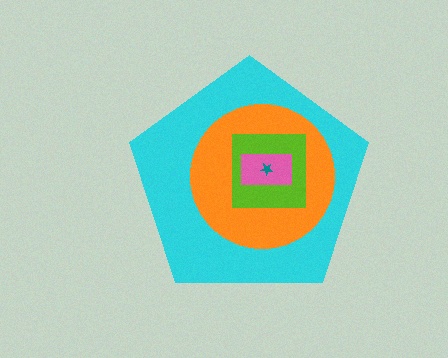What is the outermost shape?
The cyan pentagon.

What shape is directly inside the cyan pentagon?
The orange circle.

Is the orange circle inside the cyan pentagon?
Yes.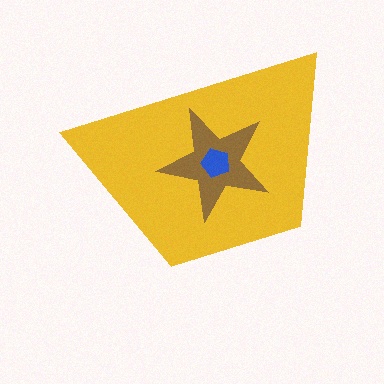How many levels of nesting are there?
3.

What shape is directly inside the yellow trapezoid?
The brown star.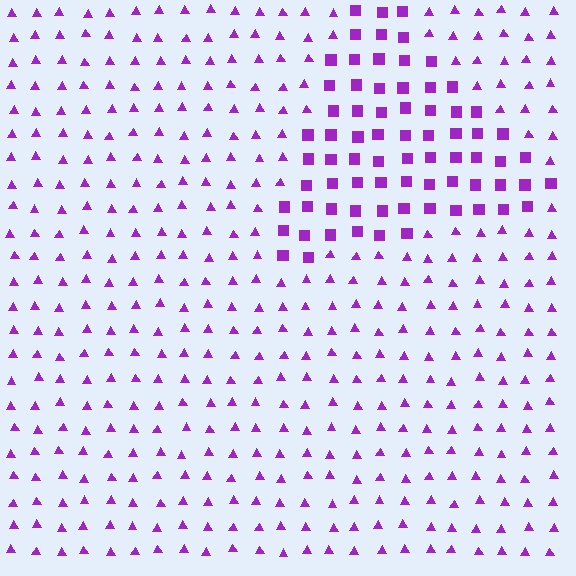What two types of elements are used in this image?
The image uses squares inside the triangle region and triangles outside it.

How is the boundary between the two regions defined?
The boundary is defined by a change in element shape: squares inside vs. triangles outside. All elements share the same color and spacing.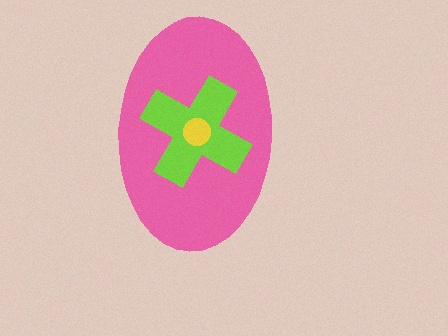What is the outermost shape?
The pink ellipse.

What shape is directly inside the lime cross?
The yellow circle.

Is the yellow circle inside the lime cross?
Yes.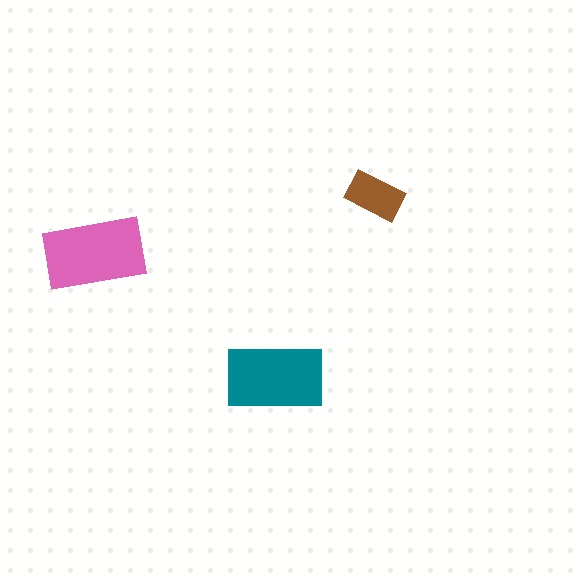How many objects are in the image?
There are 3 objects in the image.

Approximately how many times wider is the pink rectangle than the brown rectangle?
About 2 times wider.